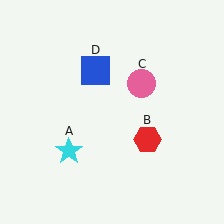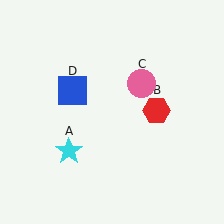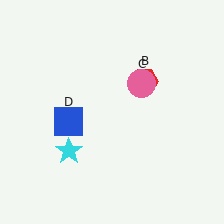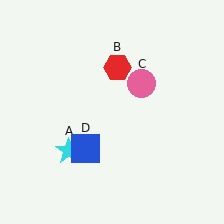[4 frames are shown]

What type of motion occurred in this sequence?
The red hexagon (object B), blue square (object D) rotated counterclockwise around the center of the scene.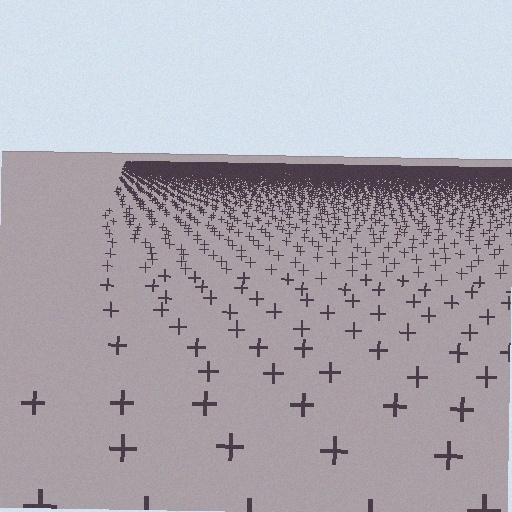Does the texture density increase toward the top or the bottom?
Density increases toward the top.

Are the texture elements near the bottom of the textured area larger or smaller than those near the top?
Larger. Near the bottom, elements are closer to the viewer and appear at a bigger on-screen size.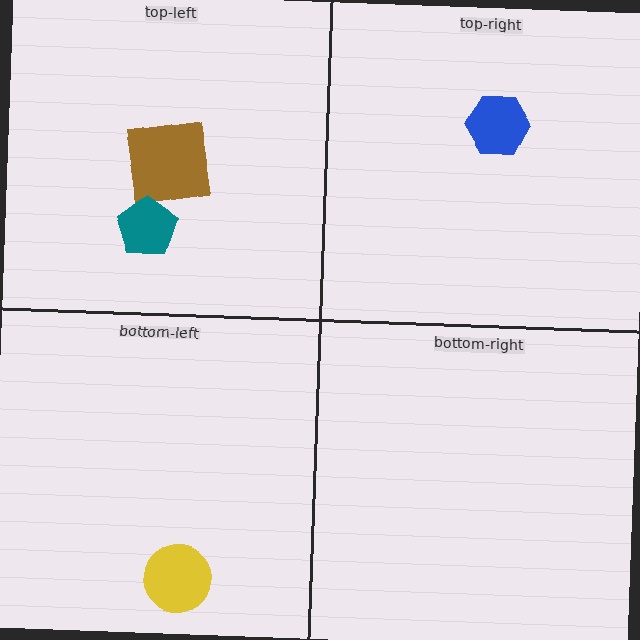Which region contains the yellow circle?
The bottom-left region.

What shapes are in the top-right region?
The blue hexagon.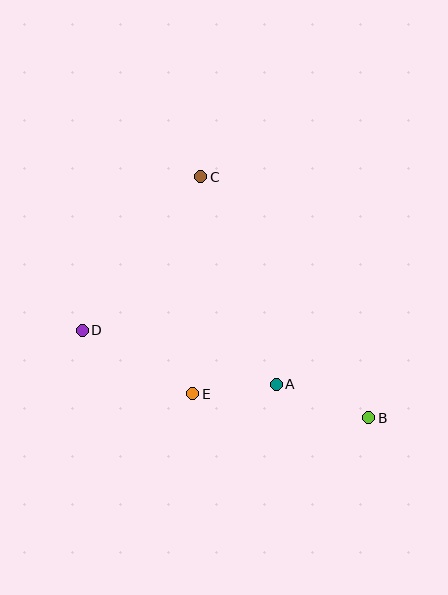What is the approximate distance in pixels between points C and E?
The distance between C and E is approximately 217 pixels.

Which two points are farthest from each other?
Points B and D are farthest from each other.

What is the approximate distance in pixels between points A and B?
The distance between A and B is approximately 99 pixels.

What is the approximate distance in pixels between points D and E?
The distance between D and E is approximately 127 pixels.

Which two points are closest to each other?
Points A and E are closest to each other.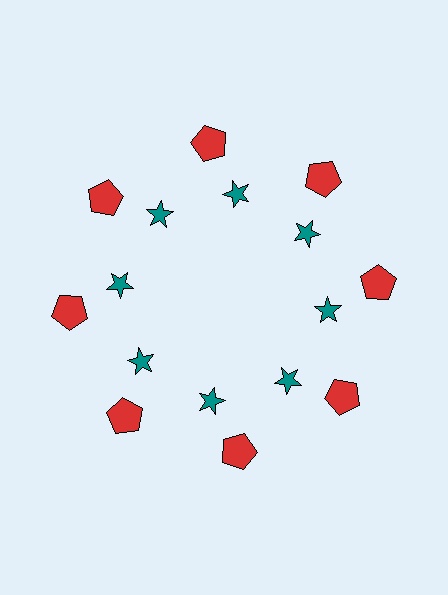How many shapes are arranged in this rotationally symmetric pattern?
There are 16 shapes, arranged in 8 groups of 2.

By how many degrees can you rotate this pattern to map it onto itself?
The pattern maps onto itself every 45 degrees of rotation.